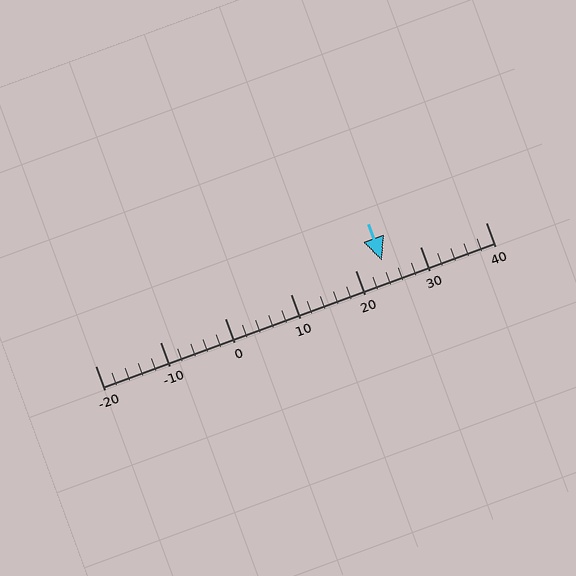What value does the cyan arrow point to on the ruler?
The cyan arrow points to approximately 24.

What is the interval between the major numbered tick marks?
The major tick marks are spaced 10 units apart.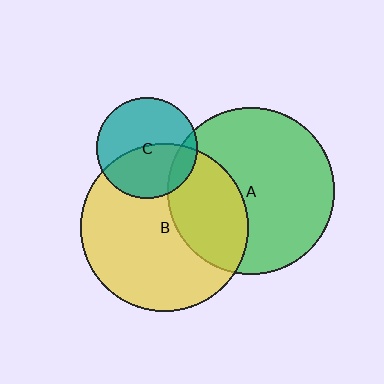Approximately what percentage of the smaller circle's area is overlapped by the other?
Approximately 35%.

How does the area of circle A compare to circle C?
Approximately 2.8 times.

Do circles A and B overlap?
Yes.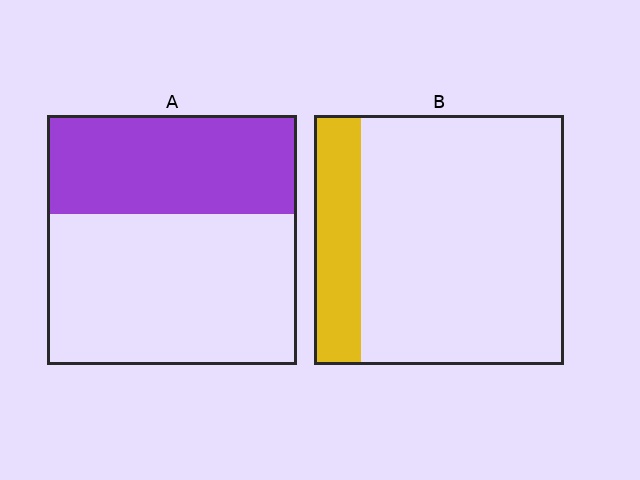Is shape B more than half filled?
No.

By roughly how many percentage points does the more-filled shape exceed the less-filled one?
By roughly 20 percentage points (A over B).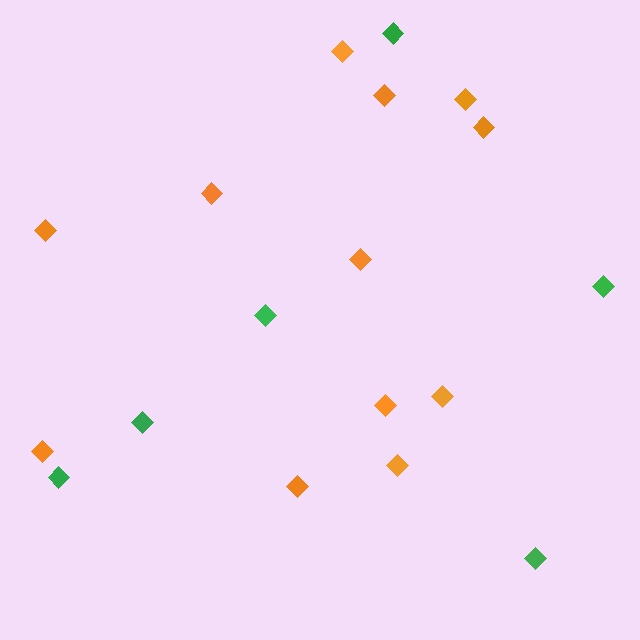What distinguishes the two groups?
There are 2 groups: one group of green diamonds (6) and one group of orange diamonds (12).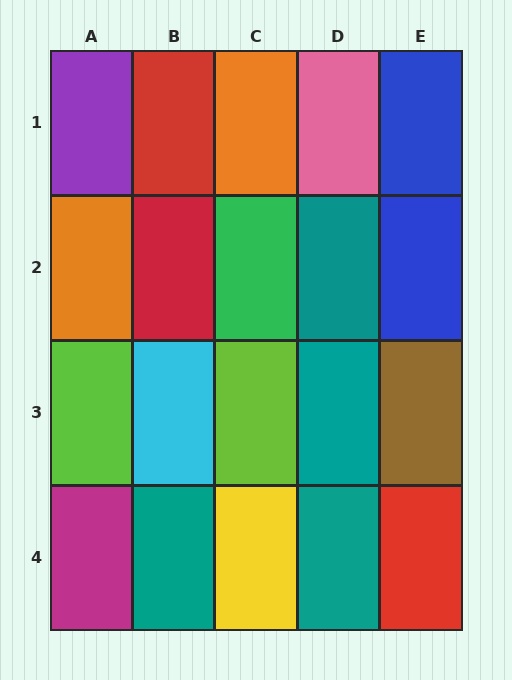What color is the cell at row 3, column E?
Brown.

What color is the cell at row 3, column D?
Teal.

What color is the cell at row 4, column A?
Magenta.